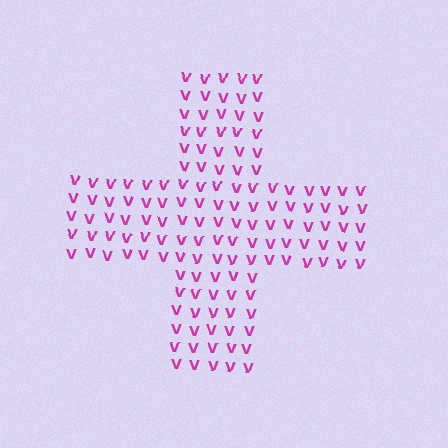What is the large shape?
The large shape is a cross.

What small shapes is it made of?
It is made of small letter V's.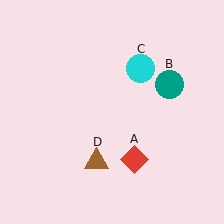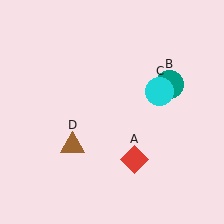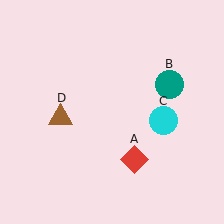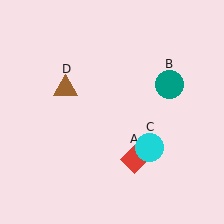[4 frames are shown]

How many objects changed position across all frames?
2 objects changed position: cyan circle (object C), brown triangle (object D).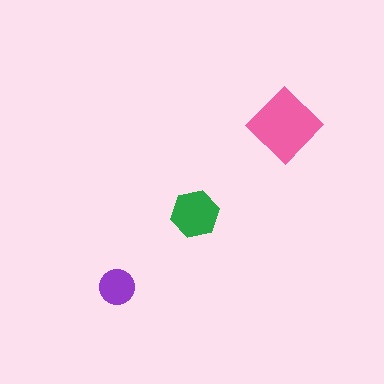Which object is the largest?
The pink diamond.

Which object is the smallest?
The purple circle.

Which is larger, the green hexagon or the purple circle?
The green hexagon.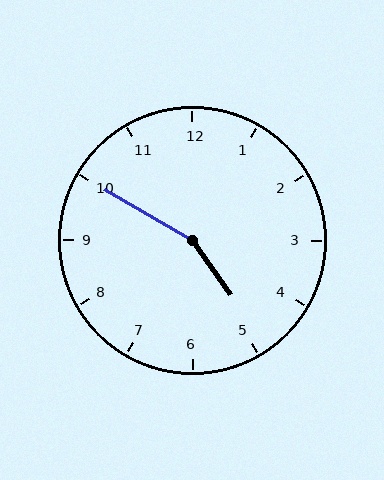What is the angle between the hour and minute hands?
Approximately 155 degrees.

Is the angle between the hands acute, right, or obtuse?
It is obtuse.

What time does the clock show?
4:50.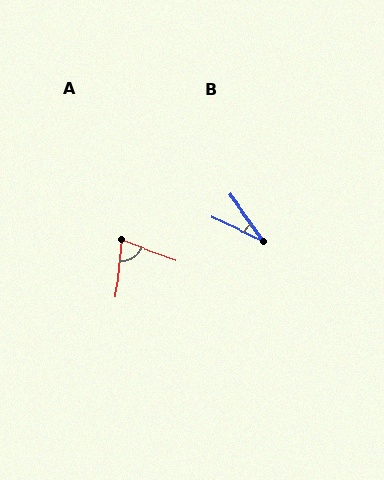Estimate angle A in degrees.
Approximately 76 degrees.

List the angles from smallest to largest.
B (30°), A (76°).